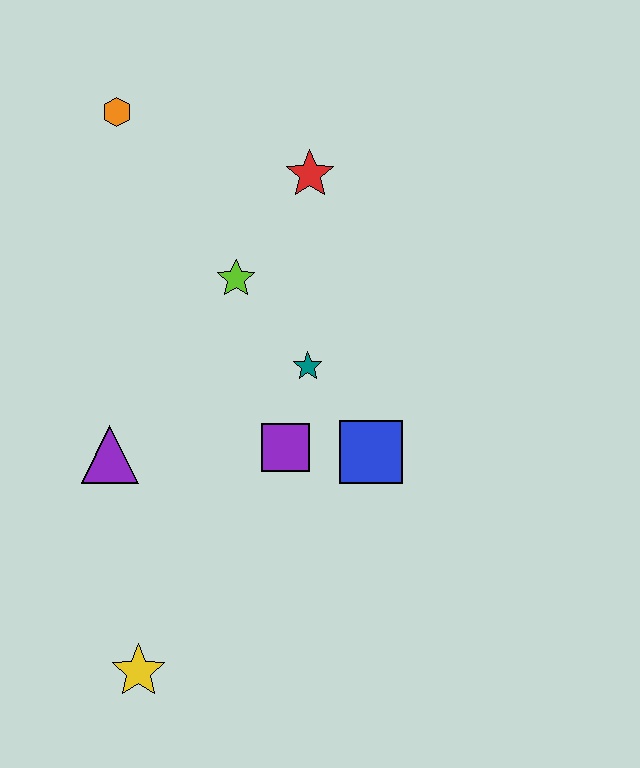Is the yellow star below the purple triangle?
Yes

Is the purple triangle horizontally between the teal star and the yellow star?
No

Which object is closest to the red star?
The lime star is closest to the red star.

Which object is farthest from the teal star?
The yellow star is farthest from the teal star.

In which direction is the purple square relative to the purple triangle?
The purple square is to the right of the purple triangle.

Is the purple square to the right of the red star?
No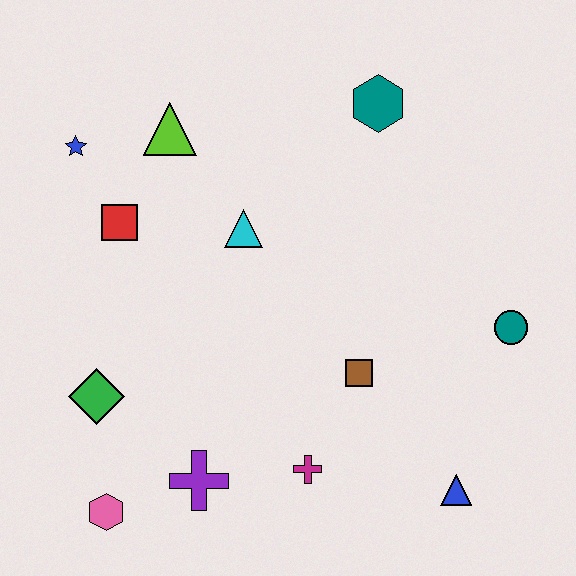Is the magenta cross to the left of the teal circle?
Yes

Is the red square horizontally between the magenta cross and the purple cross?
No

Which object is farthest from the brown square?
The blue star is farthest from the brown square.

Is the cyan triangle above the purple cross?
Yes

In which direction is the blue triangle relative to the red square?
The blue triangle is to the right of the red square.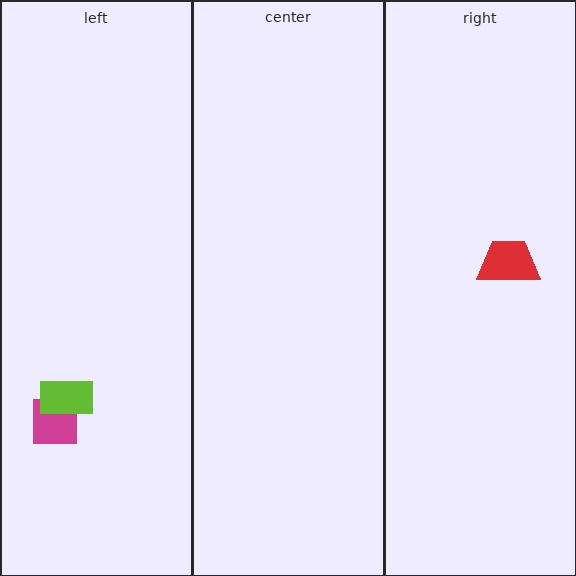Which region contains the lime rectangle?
The left region.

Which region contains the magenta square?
The left region.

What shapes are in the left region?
The magenta square, the lime rectangle.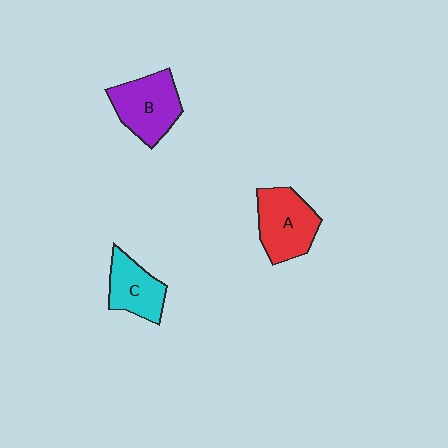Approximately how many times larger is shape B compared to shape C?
Approximately 1.3 times.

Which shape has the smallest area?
Shape C (cyan).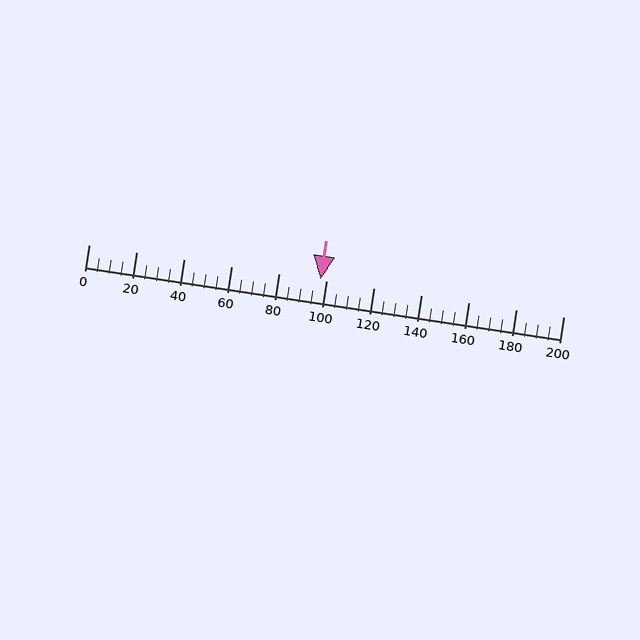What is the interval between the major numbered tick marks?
The major tick marks are spaced 20 units apart.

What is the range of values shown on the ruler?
The ruler shows values from 0 to 200.